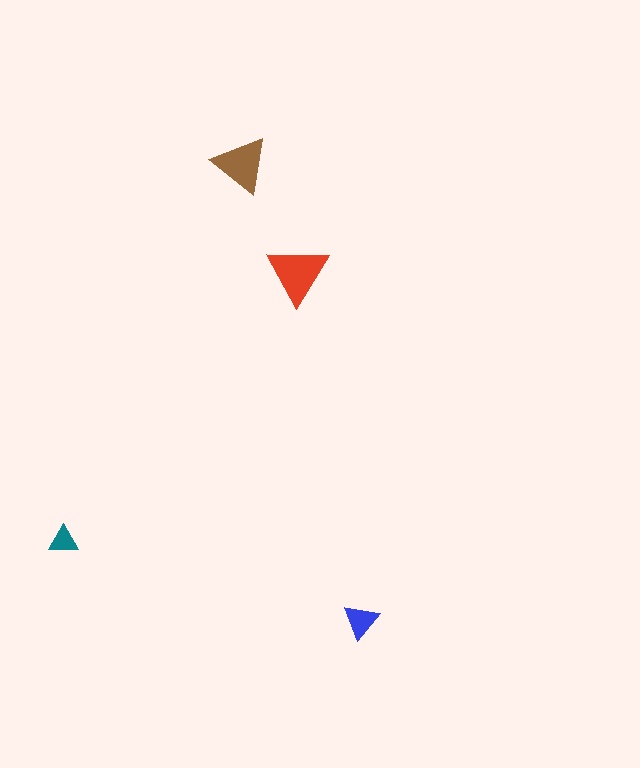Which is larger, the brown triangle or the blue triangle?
The brown one.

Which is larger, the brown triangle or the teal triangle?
The brown one.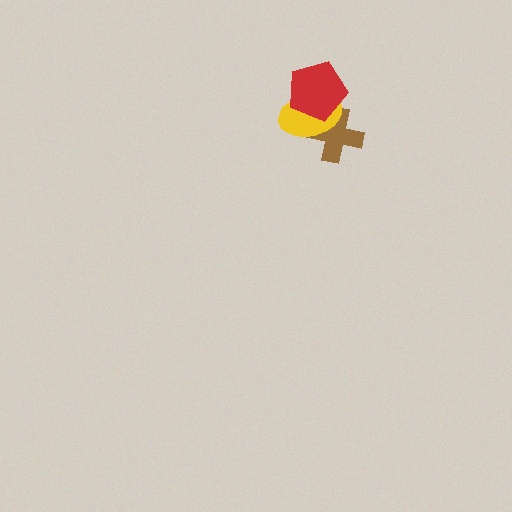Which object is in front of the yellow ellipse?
The red pentagon is in front of the yellow ellipse.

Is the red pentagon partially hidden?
No, no other shape covers it.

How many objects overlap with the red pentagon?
2 objects overlap with the red pentagon.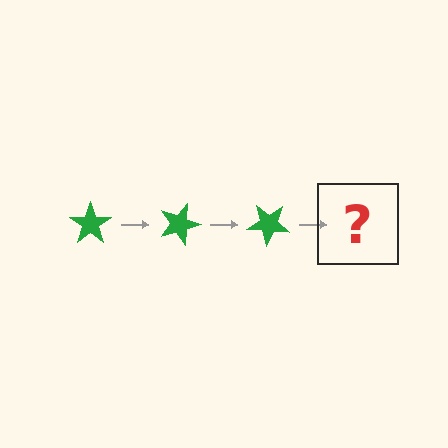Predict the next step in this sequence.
The next step is a green star rotated 60 degrees.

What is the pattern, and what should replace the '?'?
The pattern is that the star rotates 20 degrees each step. The '?' should be a green star rotated 60 degrees.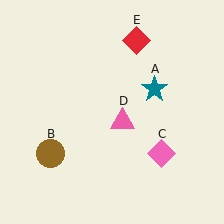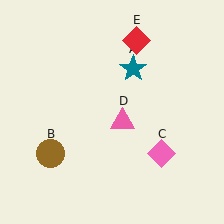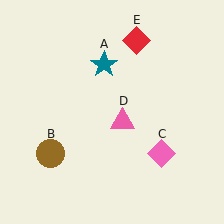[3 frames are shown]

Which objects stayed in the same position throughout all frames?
Brown circle (object B) and pink diamond (object C) and pink triangle (object D) and red diamond (object E) remained stationary.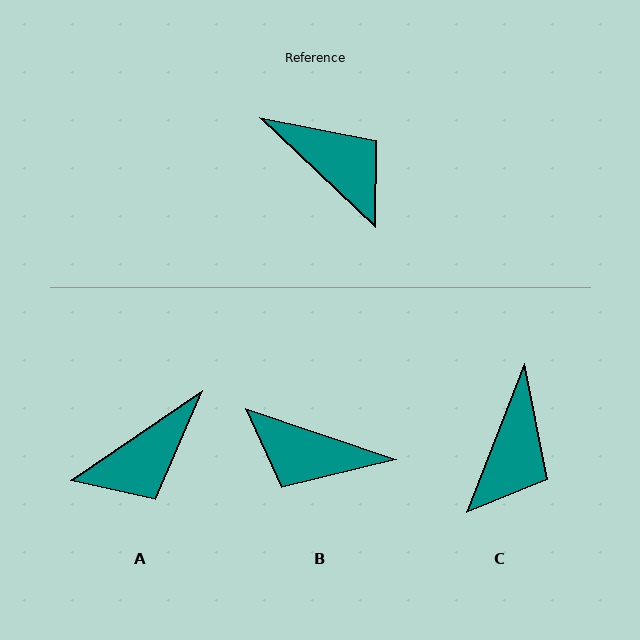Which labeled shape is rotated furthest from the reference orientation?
B, about 155 degrees away.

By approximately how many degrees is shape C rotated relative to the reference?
Approximately 68 degrees clockwise.